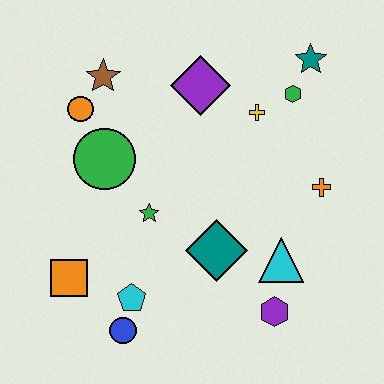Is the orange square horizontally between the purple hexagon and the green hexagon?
No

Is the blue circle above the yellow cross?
No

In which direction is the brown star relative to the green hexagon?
The brown star is to the left of the green hexagon.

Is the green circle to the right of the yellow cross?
No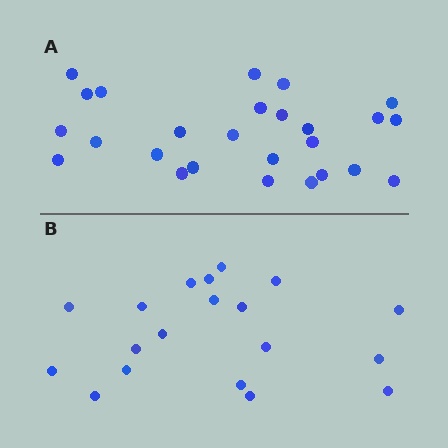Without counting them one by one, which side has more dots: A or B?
Region A (the top region) has more dots.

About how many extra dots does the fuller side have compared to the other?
Region A has roughly 8 or so more dots than region B.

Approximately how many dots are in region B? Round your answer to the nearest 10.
About 20 dots. (The exact count is 19, which rounds to 20.)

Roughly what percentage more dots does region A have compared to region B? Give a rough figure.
About 35% more.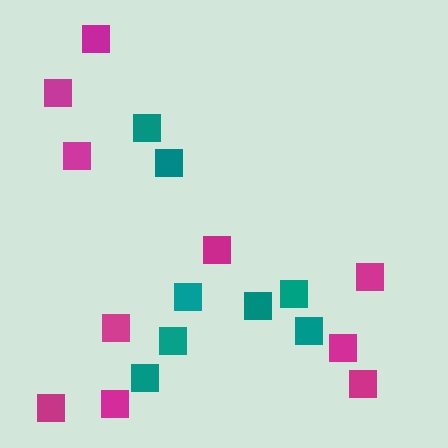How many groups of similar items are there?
There are 2 groups: one group of teal squares (8) and one group of magenta squares (10).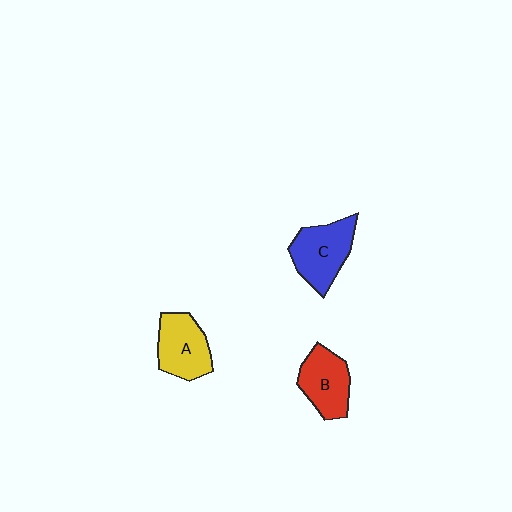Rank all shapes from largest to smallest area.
From largest to smallest: C (blue), A (yellow), B (red).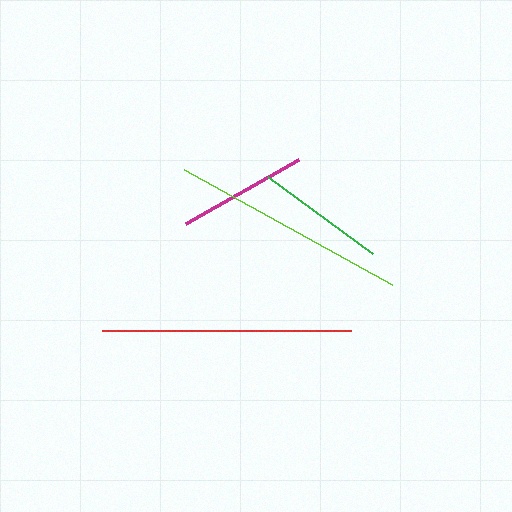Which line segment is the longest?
The red line is the longest at approximately 249 pixels.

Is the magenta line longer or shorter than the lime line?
The lime line is longer than the magenta line.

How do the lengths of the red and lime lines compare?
The red and lime lines are approximately the same length.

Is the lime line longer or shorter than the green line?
The lime line is longer than the green line.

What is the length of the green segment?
The green segment is approximately 131 pixels long.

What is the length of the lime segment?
The lime segment is approximately 238 pixels long.